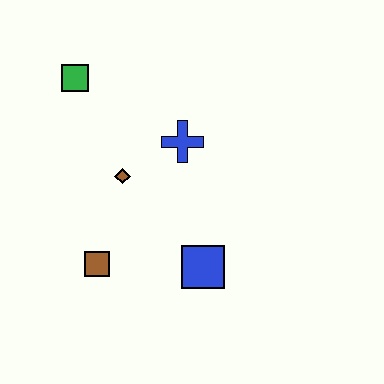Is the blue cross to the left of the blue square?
Yes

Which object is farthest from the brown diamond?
The blue square is farthest from the brown diamond.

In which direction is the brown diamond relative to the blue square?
The brown diamond is above the blue square.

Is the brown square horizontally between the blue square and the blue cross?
No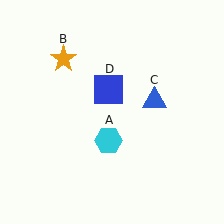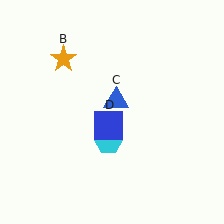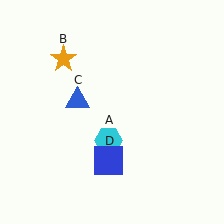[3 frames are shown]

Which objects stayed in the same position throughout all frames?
Cyan hexagon (object A) and orange star (object B) remained stationary.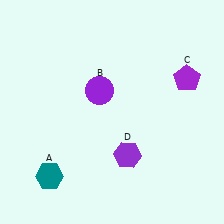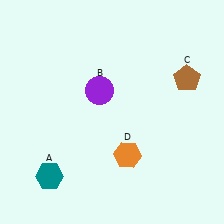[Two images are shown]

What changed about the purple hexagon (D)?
In Image 1, D is purple. In Image 2, it changed to orange.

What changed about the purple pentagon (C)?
In Image 1, C is purple. In Image 2, it changed to brown.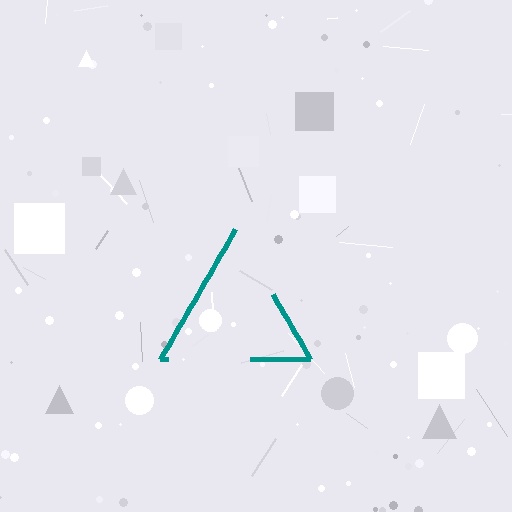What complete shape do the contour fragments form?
The contour fragments form a triangle.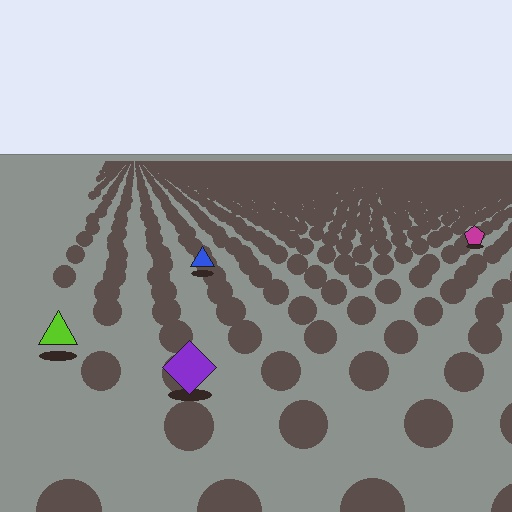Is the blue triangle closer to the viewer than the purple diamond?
No. The purple diamond is closer — you can tell from the texture gradient: the ground texture is coarser near it.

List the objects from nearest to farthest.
From nearest to farthest: the purple diamond, the lime triangle, the blue triangle, the magenta pentagon.